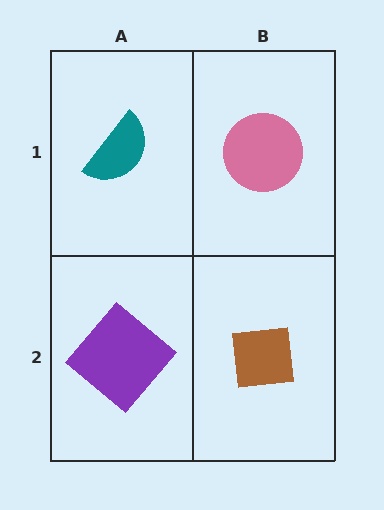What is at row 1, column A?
A teal semicircle.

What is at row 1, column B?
A pink circle.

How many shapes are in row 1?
2 shapes.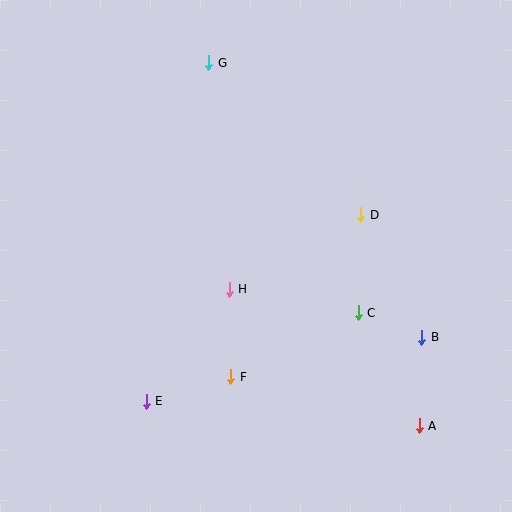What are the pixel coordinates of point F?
Point F is at (231, 377).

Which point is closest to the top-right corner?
Point D is closest to the top-right corner.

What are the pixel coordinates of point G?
Point G is at (209, 63).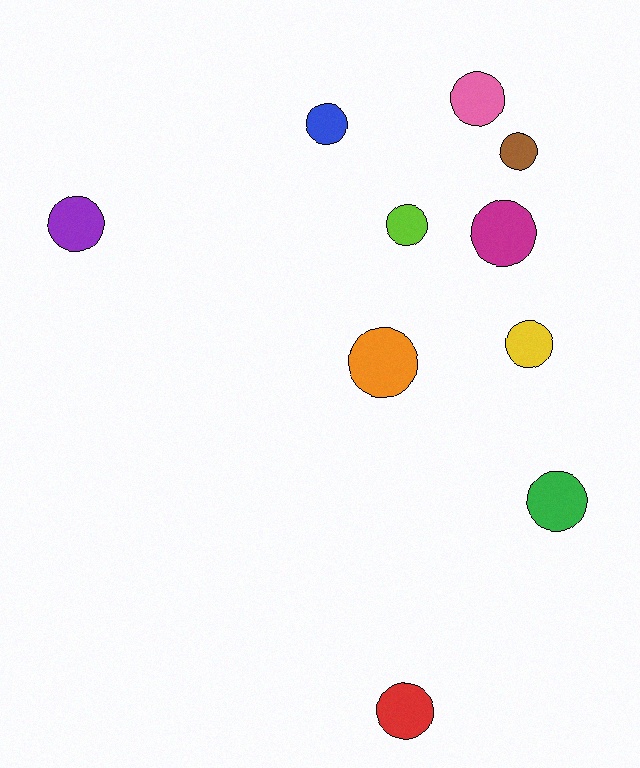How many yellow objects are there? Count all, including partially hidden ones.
There is 1 yellow object.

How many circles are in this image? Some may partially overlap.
There are 10 circles.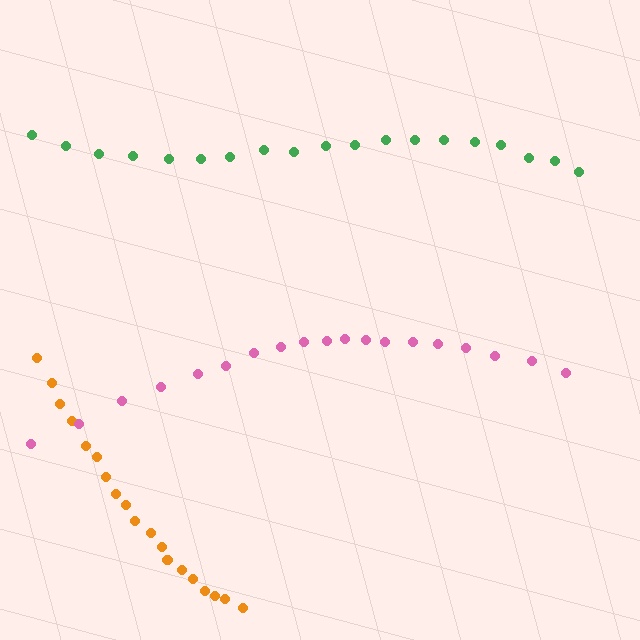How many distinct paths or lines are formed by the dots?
There are 3 distinct paths.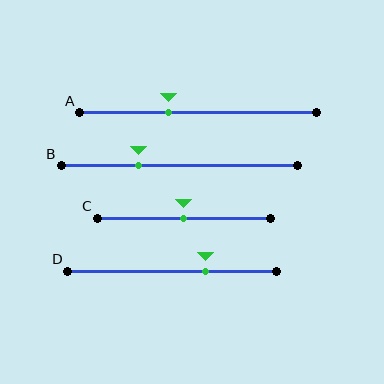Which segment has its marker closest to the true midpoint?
Segment C has its marker closest to the true midpoint.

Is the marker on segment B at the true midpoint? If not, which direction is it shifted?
No, the marker on segment B is shifted to the left by about 17% of the segment length.